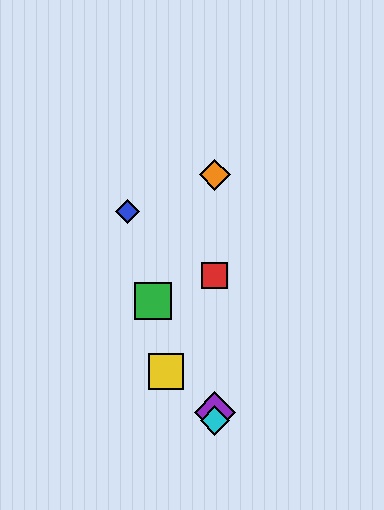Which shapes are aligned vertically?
The red square, the purple diamond, the orange diamond, the cyan diamond are aligned vertically.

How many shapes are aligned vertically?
4 shapes (the red square, the purple diamond, the orange diamond, the cyan diamond) are aligned vertically.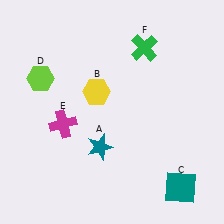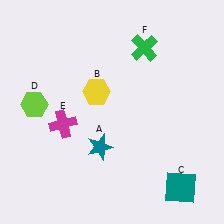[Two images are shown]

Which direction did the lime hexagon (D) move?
The lime hexagon (D) moved down.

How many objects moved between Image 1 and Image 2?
1 object moved between the two images.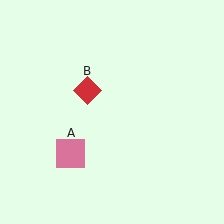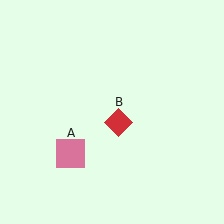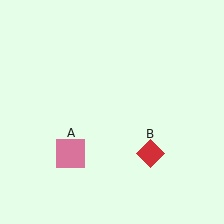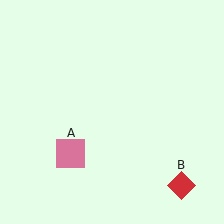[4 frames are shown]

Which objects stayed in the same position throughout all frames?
Pink square (object A) remained stationary.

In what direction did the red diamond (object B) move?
The red diamond (object B) moved down and to the right.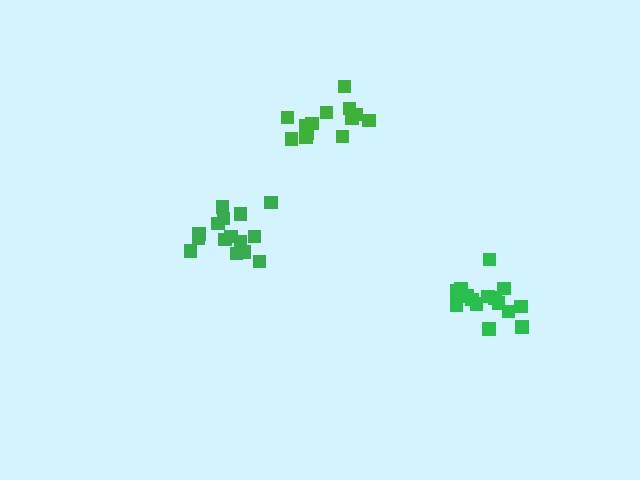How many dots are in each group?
Group 1: 15 dots, Group 2: 13 dots, Group 3: 15 dots (43 total).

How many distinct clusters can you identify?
There are 3 distinct clusters.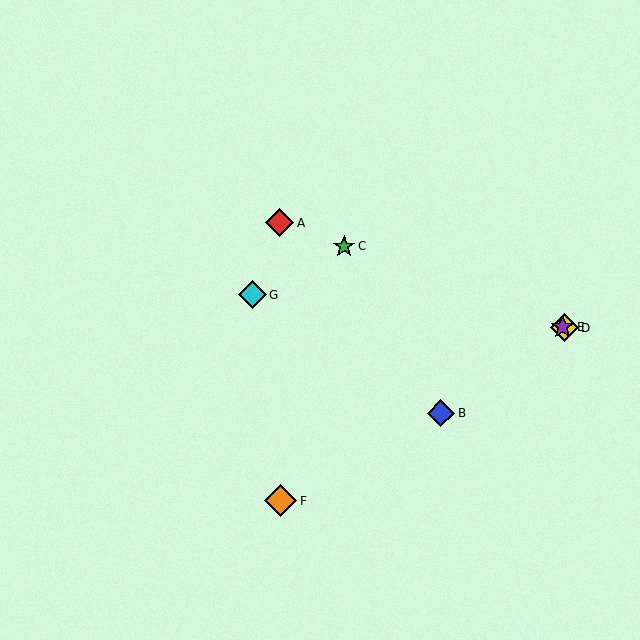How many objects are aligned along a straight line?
4 objects (A, C, D, E) are aligned along a straight line.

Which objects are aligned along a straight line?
Objects A, C, D, E are aligned along a straight line.